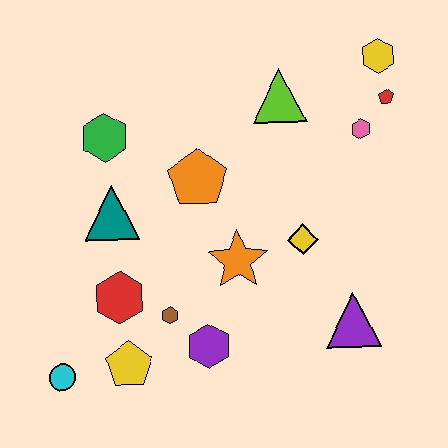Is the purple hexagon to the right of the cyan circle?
Yes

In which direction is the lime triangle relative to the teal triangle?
The lime triangle is to the right of the teal triangle.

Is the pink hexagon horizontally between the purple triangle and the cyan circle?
No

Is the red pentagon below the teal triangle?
No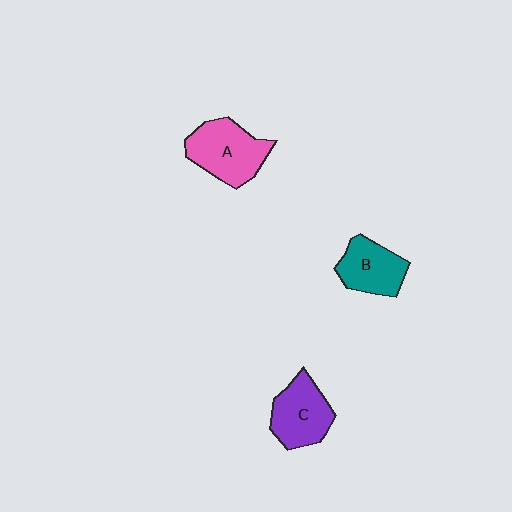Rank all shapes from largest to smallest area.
From largest to smallest: A (pink), C (purple), B (teal).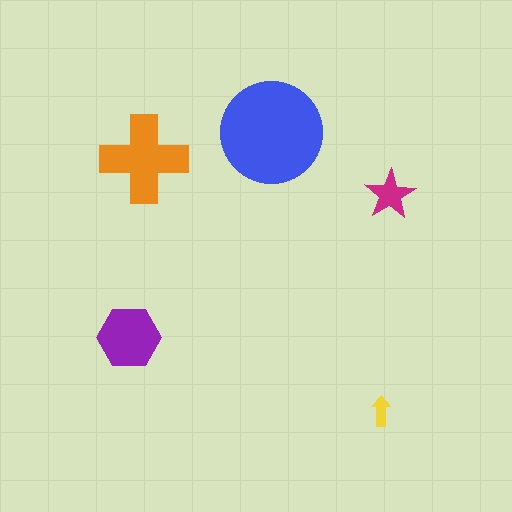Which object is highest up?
The blue circle is topmost.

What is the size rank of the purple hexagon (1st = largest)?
3rd.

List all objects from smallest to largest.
The yellow arrow, the magenta star, the purple hexagon, the orange cross, the blue circle.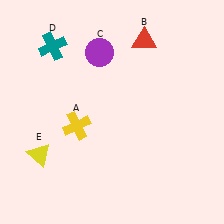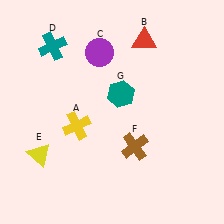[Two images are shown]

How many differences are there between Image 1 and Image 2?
There are 2 differences between the two images.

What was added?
A brown cross (F), a teal hexagon (G) were added in Image 2.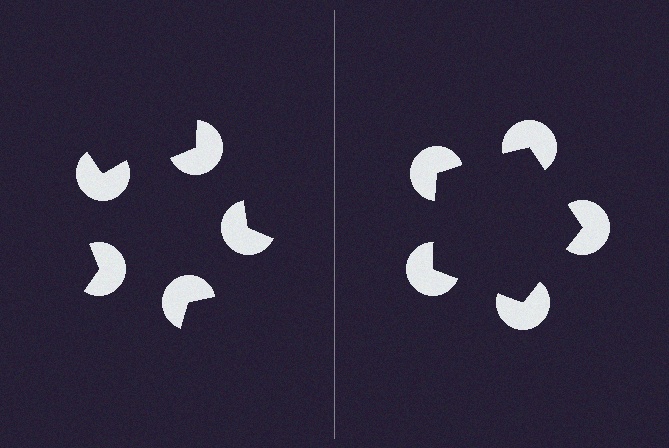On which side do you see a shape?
An illusory pentagon appears on the right side. On the left side the wedge cuts are rotated, so no coherent shape forms.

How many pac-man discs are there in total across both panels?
10 — 5 on each side.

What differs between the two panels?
The pac-man discs are positioned identically on both sides; only the wedge orientations differ. On the right they align to a pentagon; on the left they are misaligned.